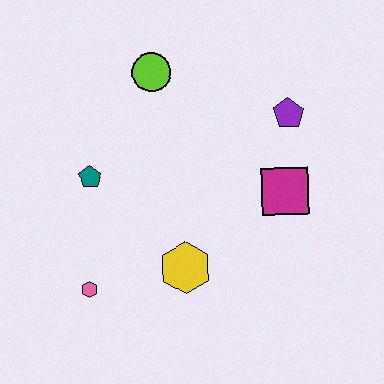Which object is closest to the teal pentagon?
The pink hexagon is closest to the teal pentagon.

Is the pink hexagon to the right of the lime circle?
No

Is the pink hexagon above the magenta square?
No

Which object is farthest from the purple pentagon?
The pink hexagon is farthest from the purple pentagon.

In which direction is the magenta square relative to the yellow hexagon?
The magenta square is to the right of the yellow hexagon.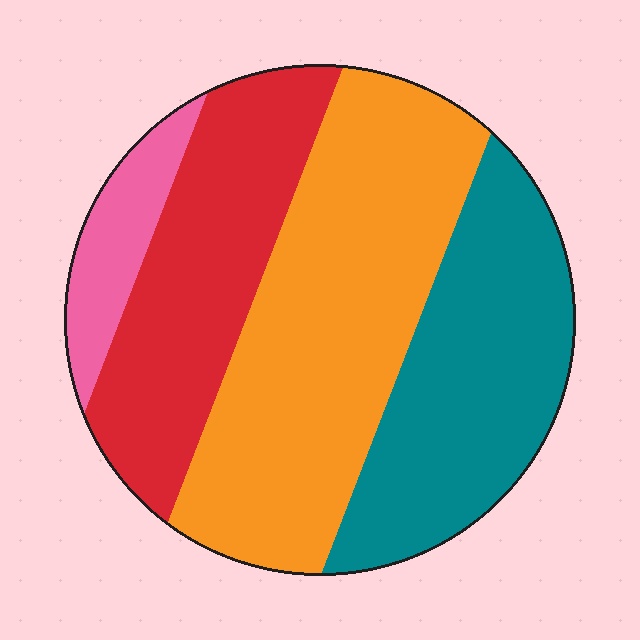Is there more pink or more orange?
Orange.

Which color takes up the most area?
Orange, at roughly 40%.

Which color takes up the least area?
Pink, at roughly 10%.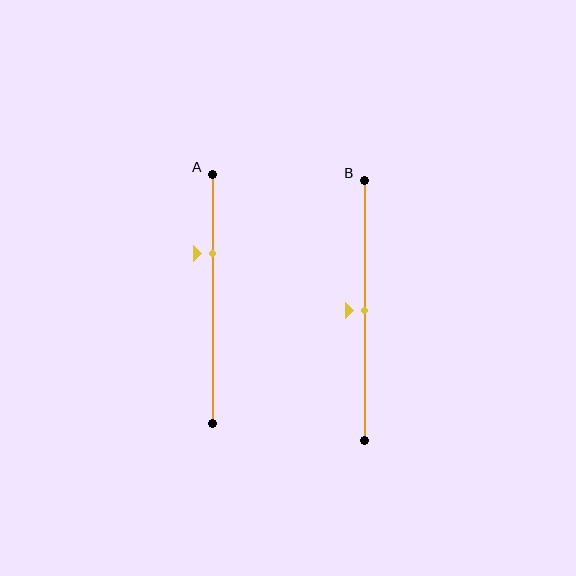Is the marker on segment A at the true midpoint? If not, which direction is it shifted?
No, the marker on segment A is shifted upward by about 18% of the segment length.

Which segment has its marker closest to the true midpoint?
Segment B has its marker closest to the true midpoint.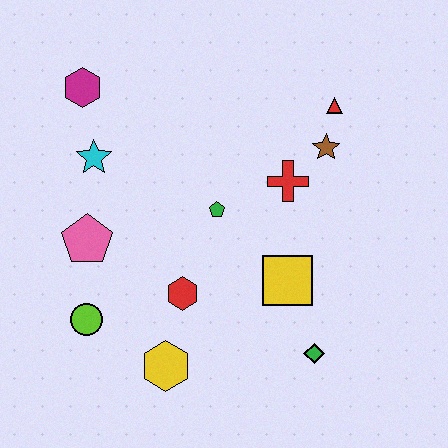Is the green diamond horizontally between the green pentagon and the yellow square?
No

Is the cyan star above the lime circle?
Yes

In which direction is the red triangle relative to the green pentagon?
The red triangle is to the right of the green pentagon.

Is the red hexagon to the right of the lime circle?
Yes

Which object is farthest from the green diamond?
The magenta hexagon is farthest from the green diamond.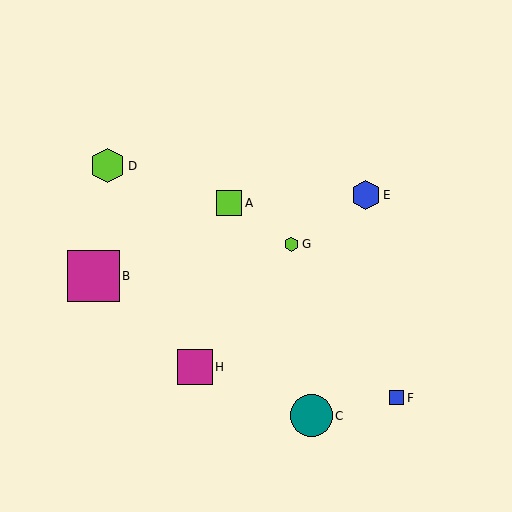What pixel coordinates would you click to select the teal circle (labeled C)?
Click at (311, 416) to select the teal circle C.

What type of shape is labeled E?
Shape E is a blue hexagon.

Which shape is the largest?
The magenta square (labeled B) is the largest.